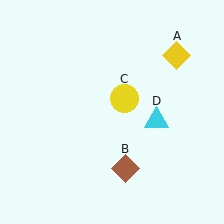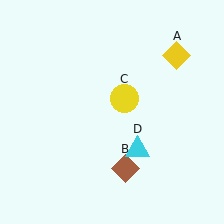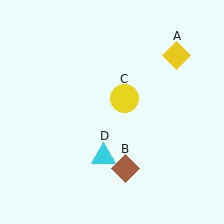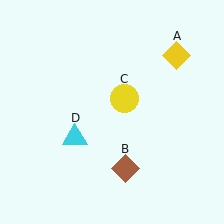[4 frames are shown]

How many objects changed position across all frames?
1 object changed position: cyan triangle (object D).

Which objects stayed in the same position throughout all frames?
Yellow diamond (object A) and brown diamond (object B) and yellow circle (object C) remained stationary.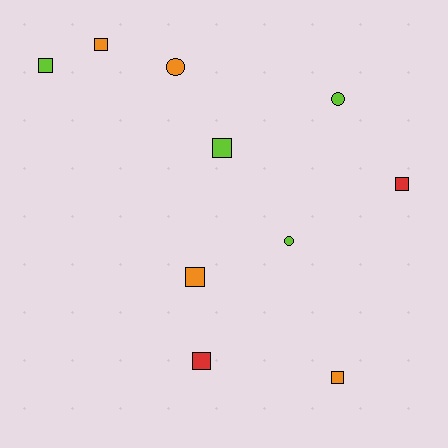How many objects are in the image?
There are 10 objects.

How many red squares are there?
There are 2 red squares.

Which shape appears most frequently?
Square, with 7 objects.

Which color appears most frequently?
Lime, with 4 objects.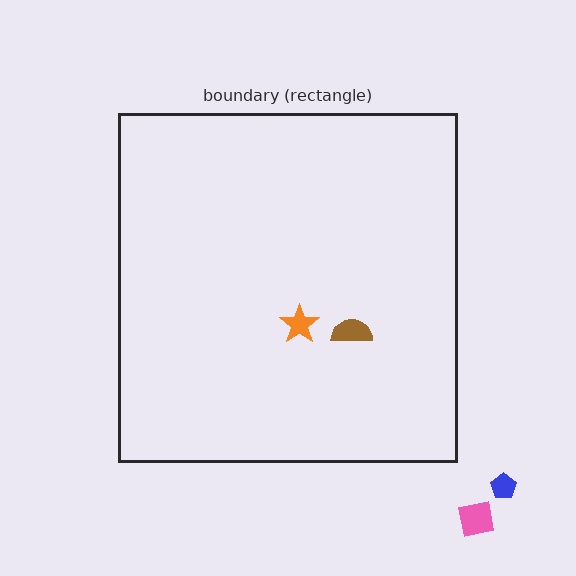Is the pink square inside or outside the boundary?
Outside.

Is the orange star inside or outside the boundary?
Inside.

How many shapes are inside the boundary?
2 inside, 2 outside.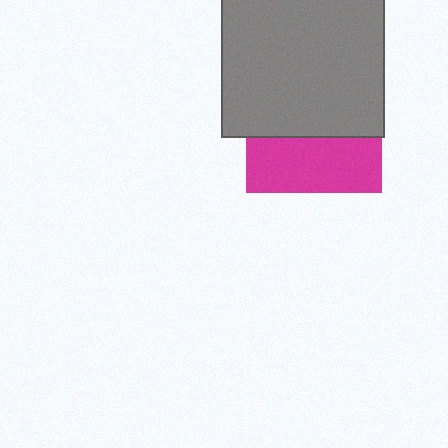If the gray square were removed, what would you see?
You would see the complete magenta square.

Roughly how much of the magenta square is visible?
A small part of it is visible (roughly 41%).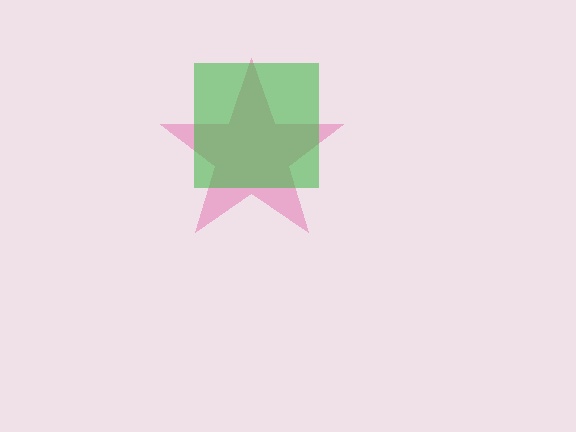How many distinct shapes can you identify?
There are 2 distinct shapes: a pink star, a green square.